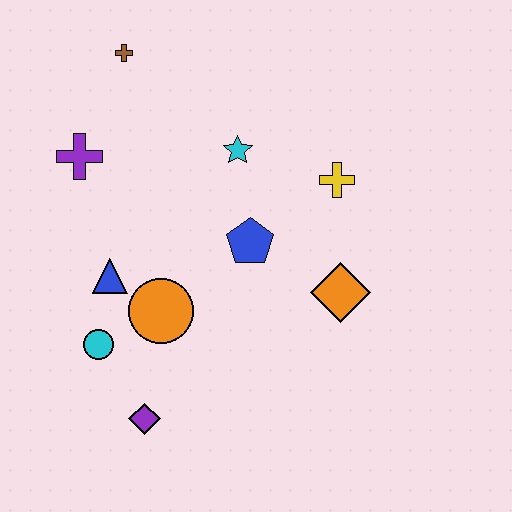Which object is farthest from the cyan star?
The purple diamond is farthest from the cyan star.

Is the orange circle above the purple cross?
No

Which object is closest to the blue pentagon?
The cyan star is closest to the blue pentagon.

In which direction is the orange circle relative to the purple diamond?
The orange circle is above the purple diamond.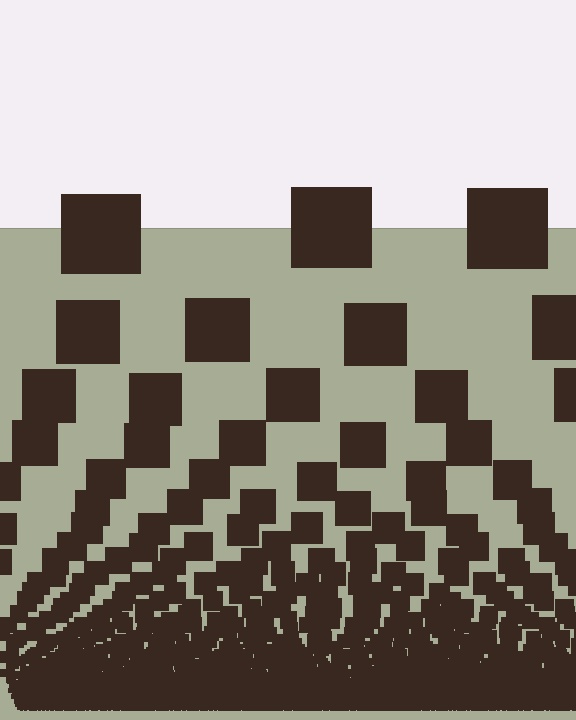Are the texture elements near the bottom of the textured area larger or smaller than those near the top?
Smaller. The gradient is inverted — elements near the bottom are smaller and denser.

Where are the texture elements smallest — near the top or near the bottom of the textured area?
Near the bottom.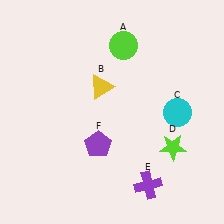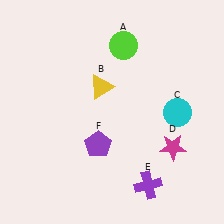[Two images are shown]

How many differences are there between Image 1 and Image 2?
There is 1 difference between the two images.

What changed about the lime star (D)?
In Image 1, D is lime. In Image 2, it changed to magenta.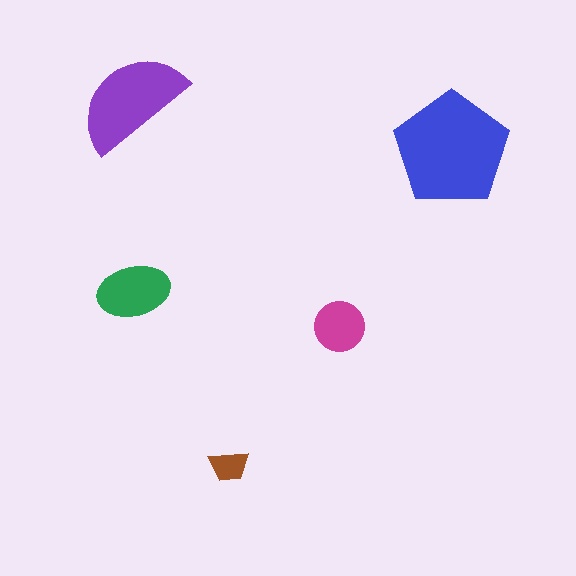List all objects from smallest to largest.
The brown trapezoid, the magenta circle, the green ellipse, the purple semicircle, the blue pentagon.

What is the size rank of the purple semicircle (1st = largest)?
2nd.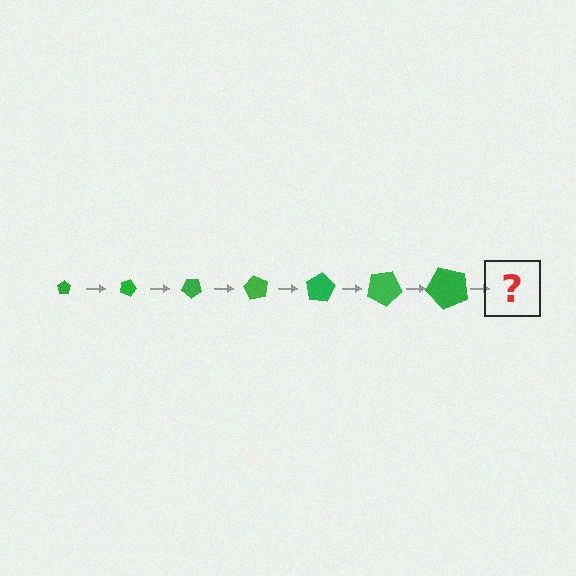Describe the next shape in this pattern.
It should be a pentagon, larger than the previous one and rotated 140 degrees from the start.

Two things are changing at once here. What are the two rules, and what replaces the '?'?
The two rules are that the pentagon grows larger each step and it rotates 20 degrees each step. The '?' should be a pentagon, larger than the previous one and rotated 140 degrees from the start.